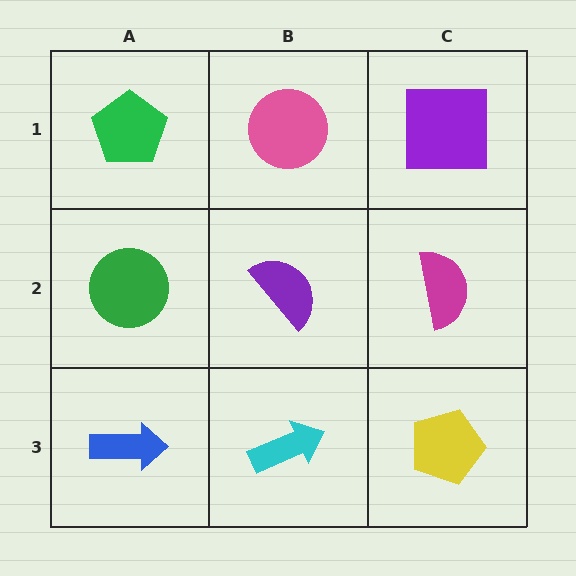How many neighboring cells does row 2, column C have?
3.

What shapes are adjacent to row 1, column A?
A green circle (row 2, column A), a pink circle (row 1, column B).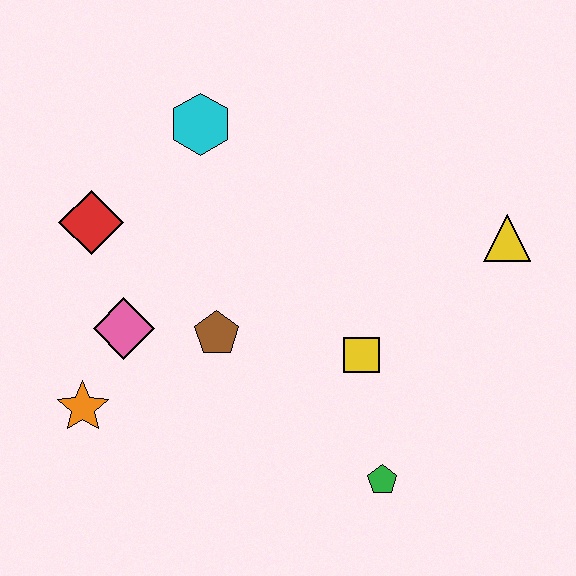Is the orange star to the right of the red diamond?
No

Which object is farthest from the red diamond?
The yellow triangle is farthest from the red diamond.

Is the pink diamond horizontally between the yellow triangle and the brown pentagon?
No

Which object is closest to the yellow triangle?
The yellow square is closest to the yellow triangle.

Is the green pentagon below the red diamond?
Yes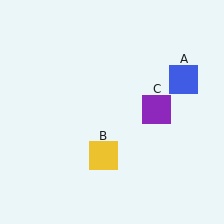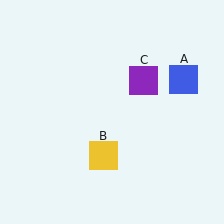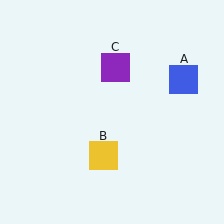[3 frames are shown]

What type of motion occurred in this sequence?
The purple square (object C) rotated counterclockwise around the center of the scene.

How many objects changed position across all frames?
1 object changed position: purple square (object C).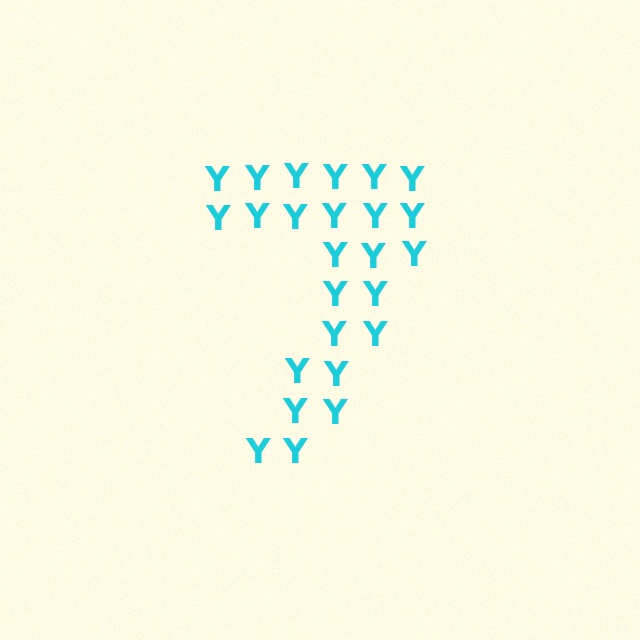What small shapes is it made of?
It is made of small letter Y's.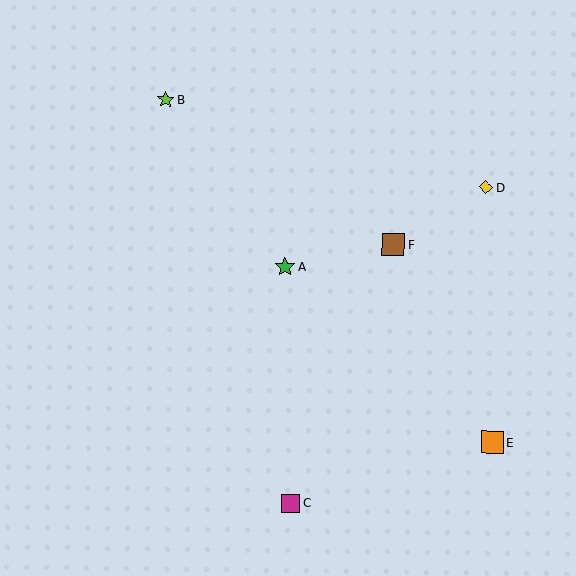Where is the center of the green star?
The center of the green star is at (285, 267).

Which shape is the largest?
The brown square (labeled F) is the largest.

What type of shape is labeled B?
Shape B is a lime star.